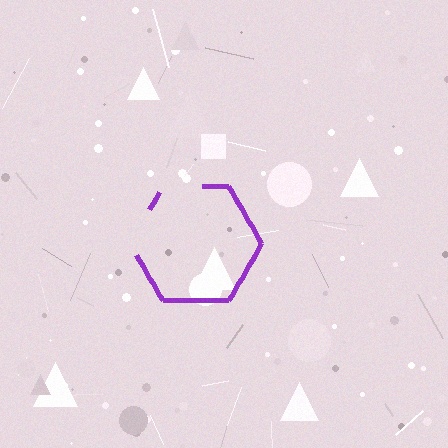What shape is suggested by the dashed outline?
The dashed outline suggests a hexagon.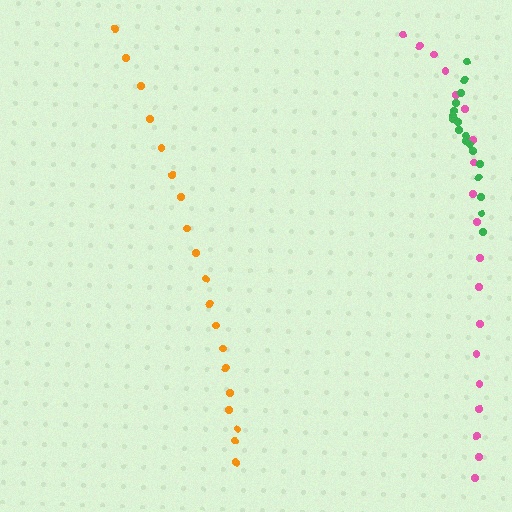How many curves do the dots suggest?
There are 3 distinct paths.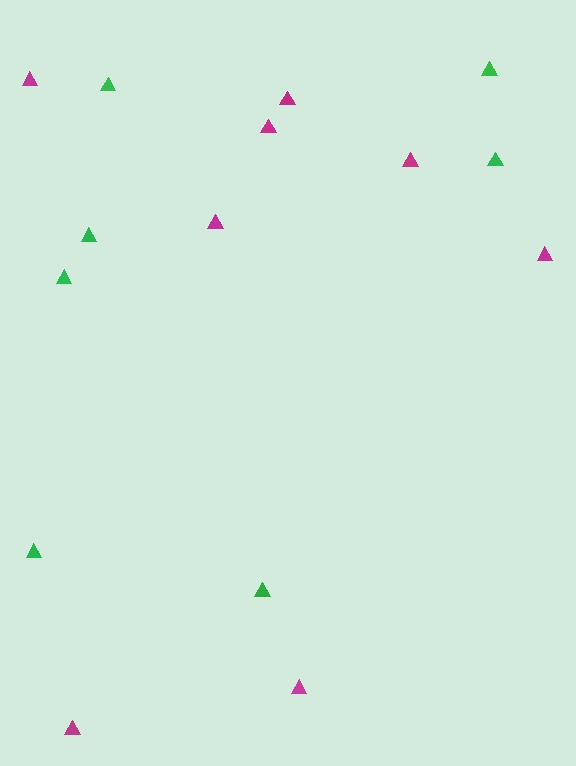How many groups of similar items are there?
There are 2 groups: one group of magenta triangles (8) and one group of green triangles (7).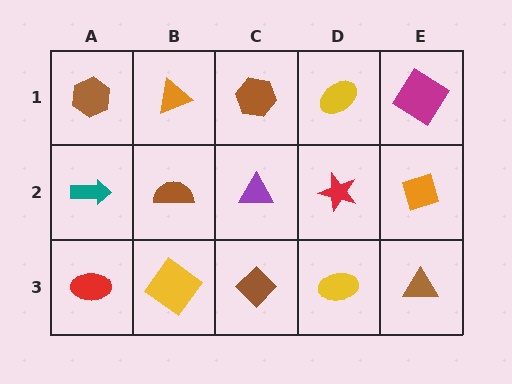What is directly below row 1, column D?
A red star.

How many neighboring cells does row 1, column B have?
3.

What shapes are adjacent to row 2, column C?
A brown hexagon (row 1, column C), a brown diamond (row 3, column C), a brown semicircle (row 2, column B), a red star (row 2, column D).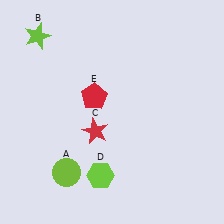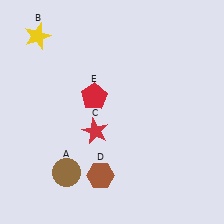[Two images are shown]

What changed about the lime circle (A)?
In Image 1, A is lime. In Image 2, it changed to brown.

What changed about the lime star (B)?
In Image 1, B is lime. In Image 2, it changed to yellow.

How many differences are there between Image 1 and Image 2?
There are 3 differences between the two images.